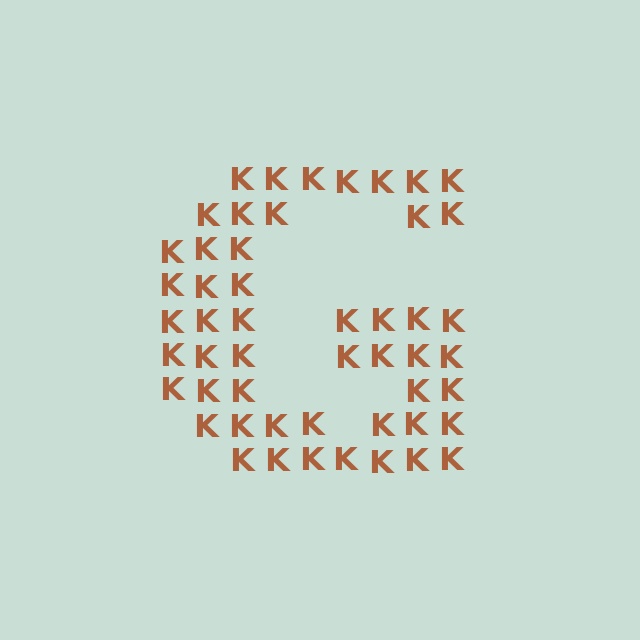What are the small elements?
The small elements are letter K's.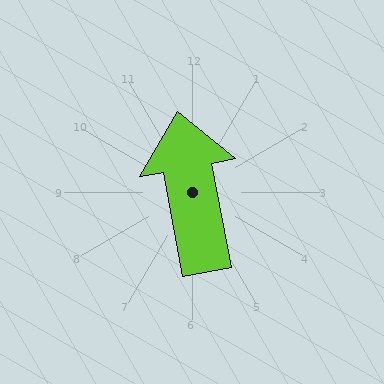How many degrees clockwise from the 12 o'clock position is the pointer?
Approximately 349 degrees.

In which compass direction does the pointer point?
North.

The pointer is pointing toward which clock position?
Roughly 12 o'clock.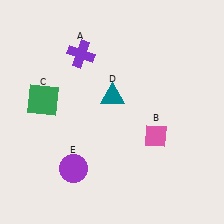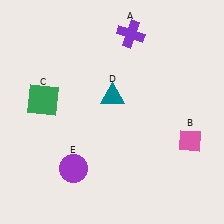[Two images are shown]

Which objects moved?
The objects that moved are: the purple cross (A), the pink diamond (B).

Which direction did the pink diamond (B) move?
The pink diamond (B) moved right.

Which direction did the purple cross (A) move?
The purple cross (A) moved right.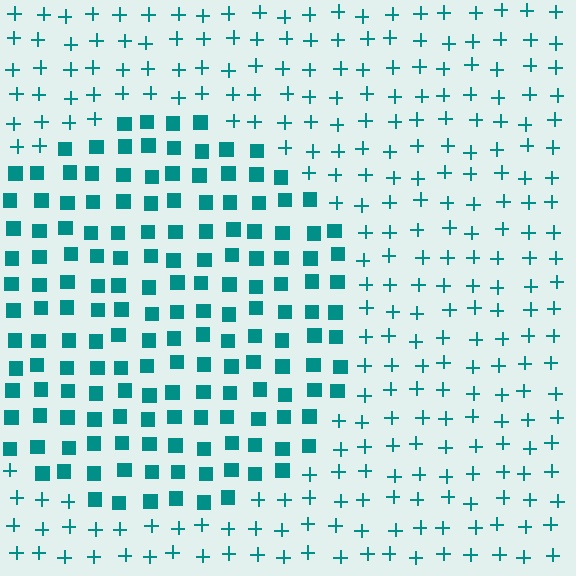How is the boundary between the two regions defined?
The boundary is defined by a change in element shape: squares inside vs. plus signs outside. All elements share the same color and spacing.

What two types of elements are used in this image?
The image uses squares inside the circle region and plus signs outside it.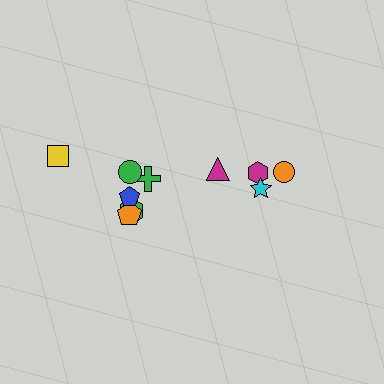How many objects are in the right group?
There are 4 objects.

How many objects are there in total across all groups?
There are 10 objects.